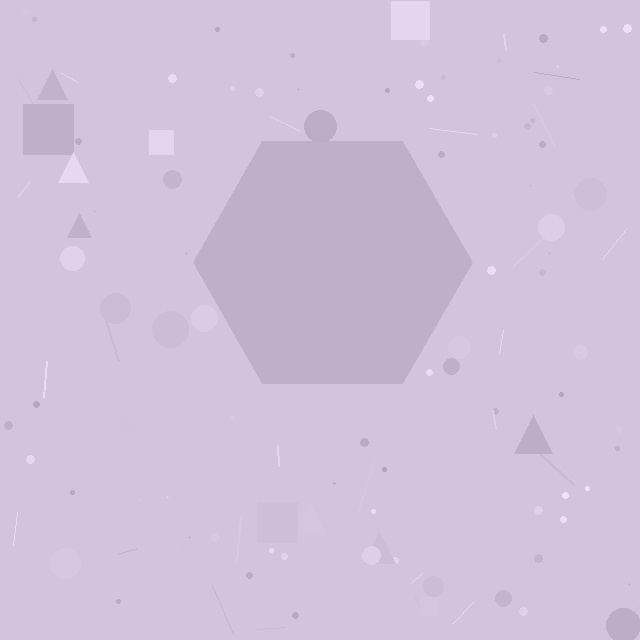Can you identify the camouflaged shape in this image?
The camouflaged shape is a hexagon.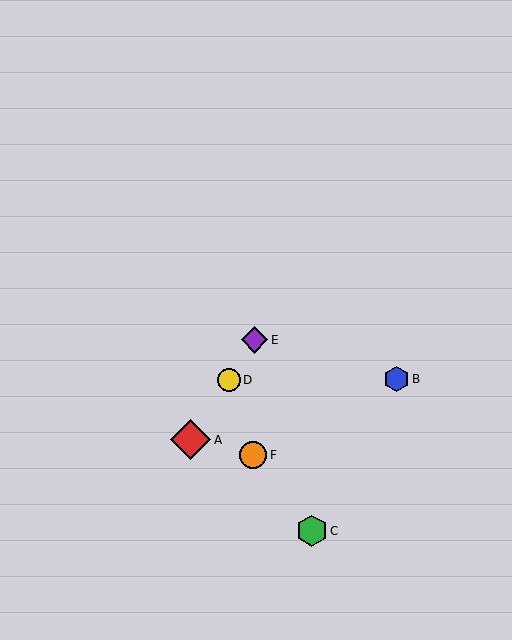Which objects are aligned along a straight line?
Objects A, D, E are aligned along a straight line.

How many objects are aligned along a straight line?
3 objects (A, D, E) are aligned along a straight line.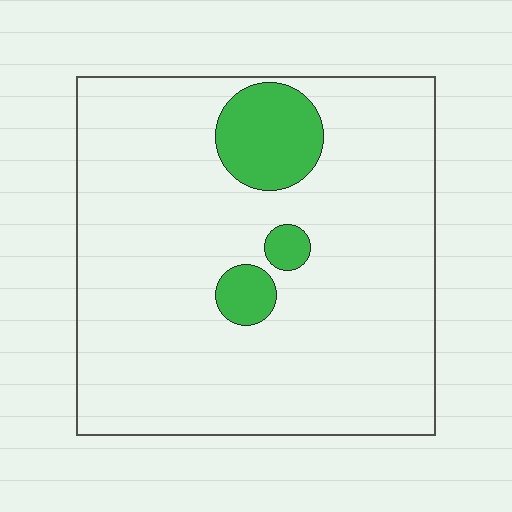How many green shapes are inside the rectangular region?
3.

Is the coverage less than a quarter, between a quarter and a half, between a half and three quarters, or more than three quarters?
Less than a quarter.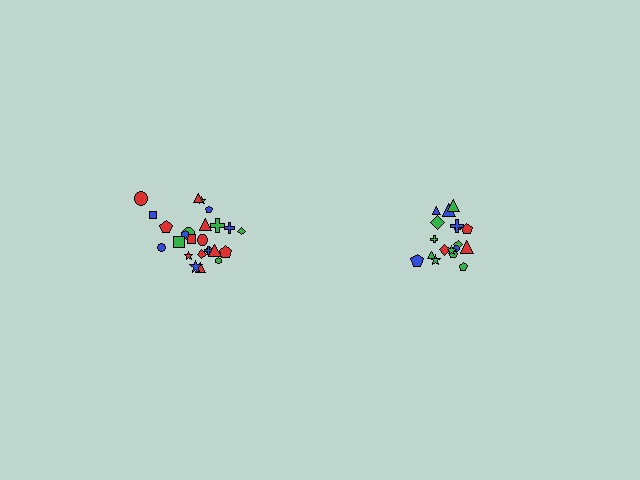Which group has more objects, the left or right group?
The left group.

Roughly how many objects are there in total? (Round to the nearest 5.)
Roughly 45 objects in total.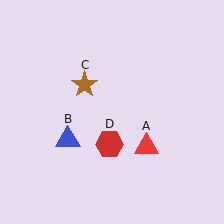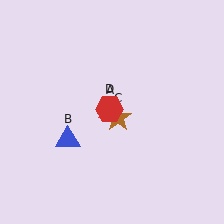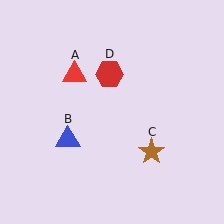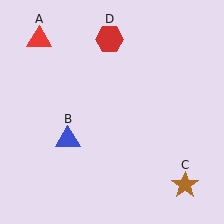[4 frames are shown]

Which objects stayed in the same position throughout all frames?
Blue triangle (object B) remained stationary.